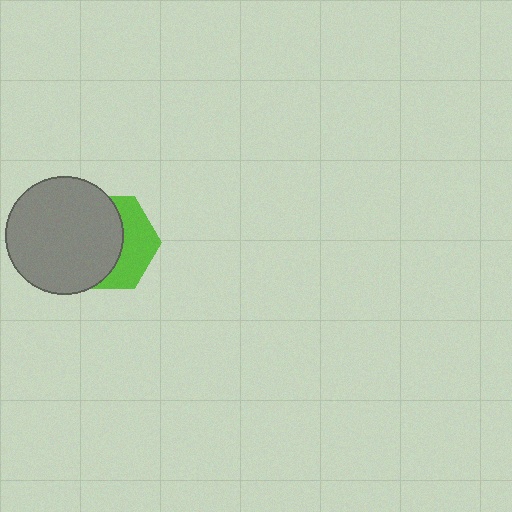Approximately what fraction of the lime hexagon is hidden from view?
Roughly 60% of the lime hexagon is hidden behind the gray circle.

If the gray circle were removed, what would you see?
You would see the complete lime hexagon.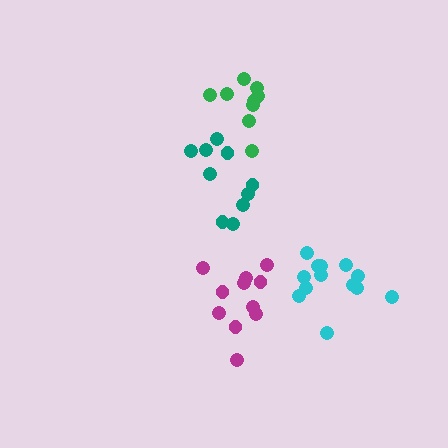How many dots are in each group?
Group 1: 13 dots, Group 2: 11 dots, Group 3: 10 dots, Group 4: 9 dots (43 total).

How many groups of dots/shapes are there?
There are 4 groups.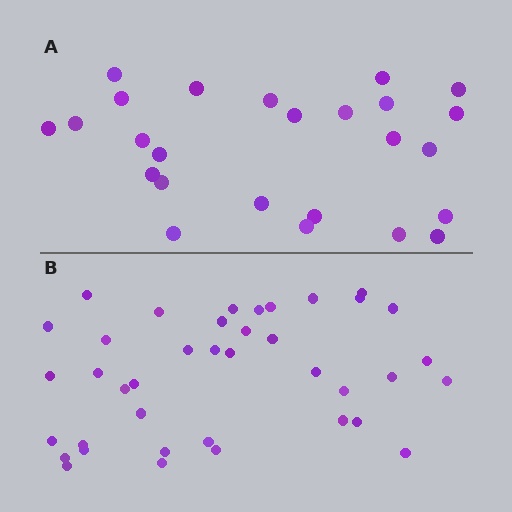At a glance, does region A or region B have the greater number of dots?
Region B (the bottom region) has more dots.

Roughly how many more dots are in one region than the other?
Region B has approximately 15 more dots than region A.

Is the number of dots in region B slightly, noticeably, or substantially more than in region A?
Region B has substantially more. The ratio is roughly 1.6 to 1.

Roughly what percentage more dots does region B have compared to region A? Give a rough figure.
About 55% more.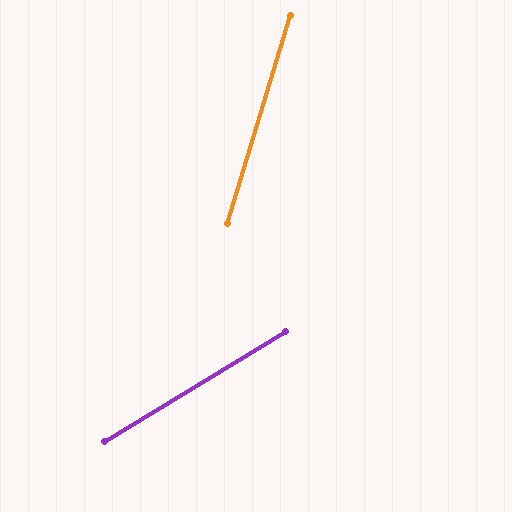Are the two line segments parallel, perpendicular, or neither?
Neither parallel nor perpendicular — they differ by about 42°.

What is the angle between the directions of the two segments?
Approximately 42 degrees.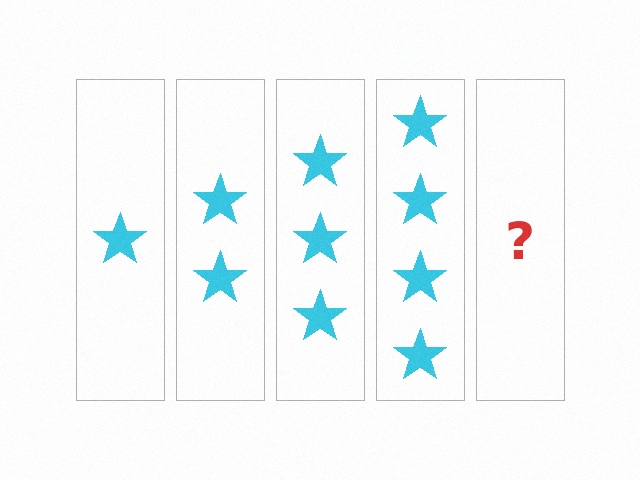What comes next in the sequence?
The next element should be 5 stars.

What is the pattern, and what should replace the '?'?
The pattern is that each step adds one more star. The '?' should be 5 stars.